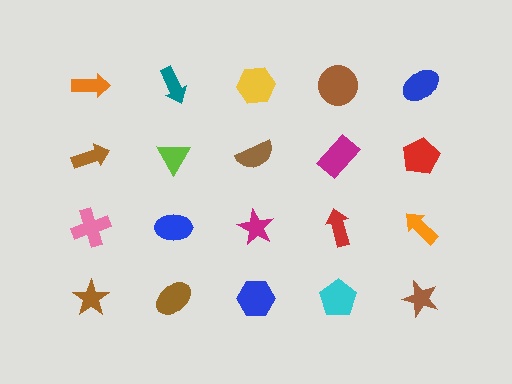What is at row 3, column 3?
A magenta star.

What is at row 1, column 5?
A blue ellipse.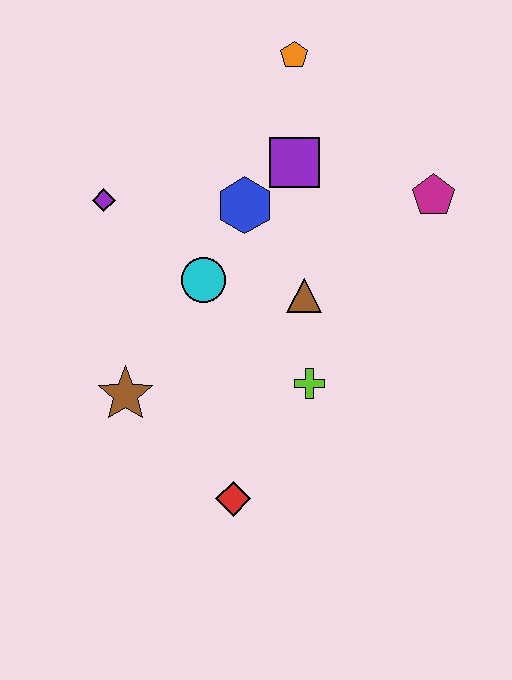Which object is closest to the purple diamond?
The cyan circle is closest to the purple diamond.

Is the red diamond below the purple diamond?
Yes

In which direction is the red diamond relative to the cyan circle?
The red diamond is below the cyan circle.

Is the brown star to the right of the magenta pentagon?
No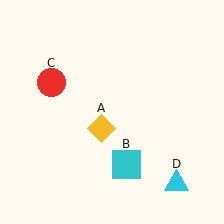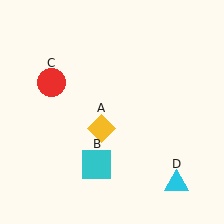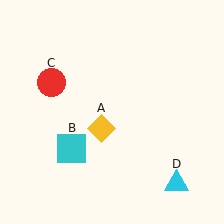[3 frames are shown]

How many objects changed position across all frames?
1 object changed position: cyan square (object B).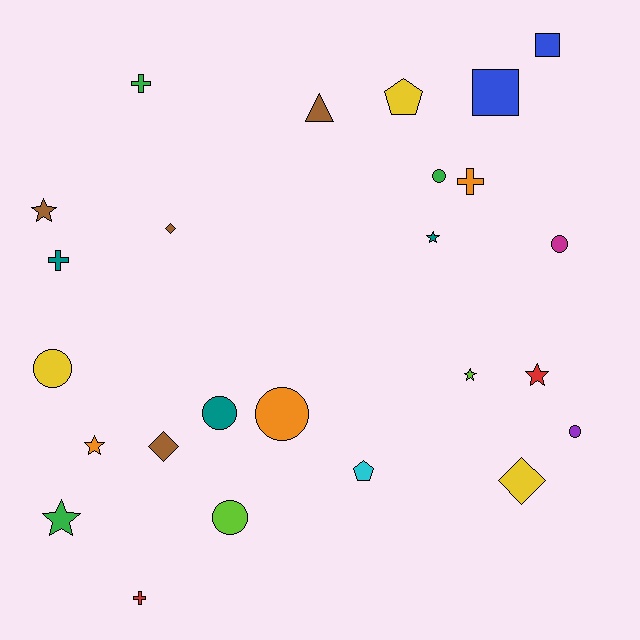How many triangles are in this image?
There is 1 triangle.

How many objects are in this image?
There are 25 objects.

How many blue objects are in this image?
There are 2 blue objects.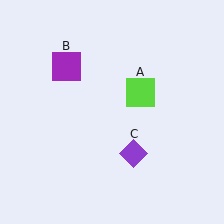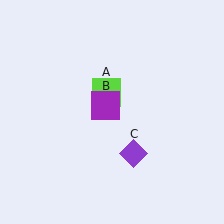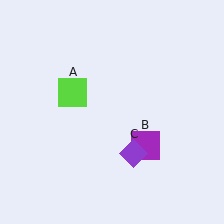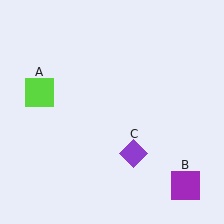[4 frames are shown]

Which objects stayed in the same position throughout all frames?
Purple diamond (object C) remained stationary.